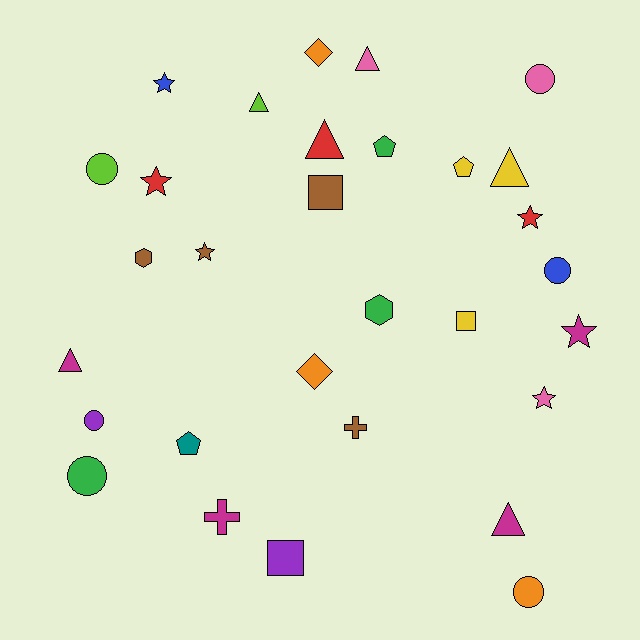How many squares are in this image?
There are 3 squares.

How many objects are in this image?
There are 30 objects.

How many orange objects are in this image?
There are 3 orange objects.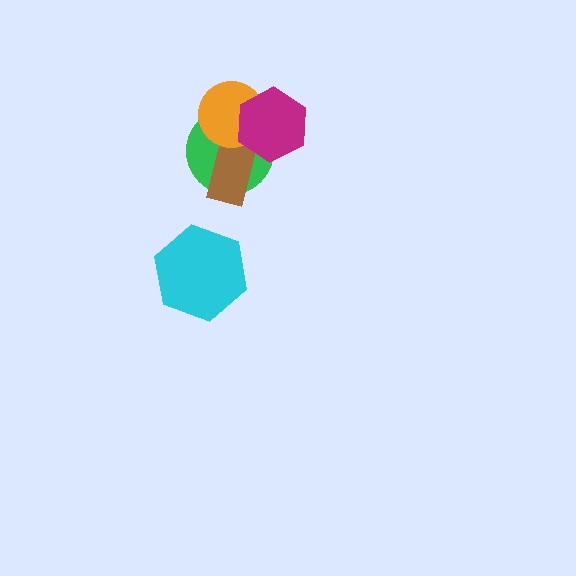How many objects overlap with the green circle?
3 objects overlap with the green circle.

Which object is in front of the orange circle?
The magenta hexagon is in front of the orange circle.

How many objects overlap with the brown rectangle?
1 object overlaps with the brown rectangle.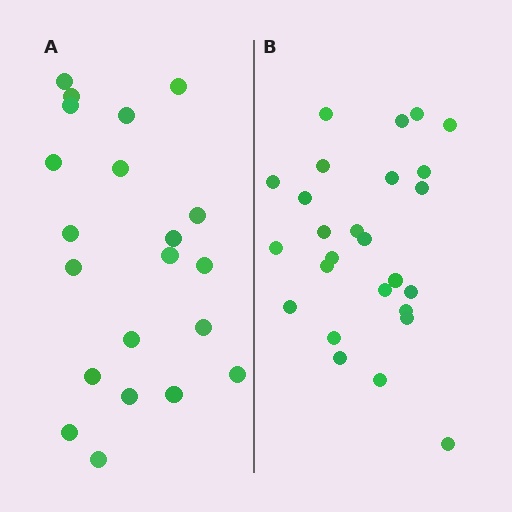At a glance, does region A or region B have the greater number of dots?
Region B (the right region) has more dots.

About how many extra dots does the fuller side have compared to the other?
Region B has about 5 more dots than region A.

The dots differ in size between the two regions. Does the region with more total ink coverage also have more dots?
No. Region A has more total ink coverage because its dots are larger, but region B actually contains more individual dots. Total area can be misleading — the number of items is what matters here.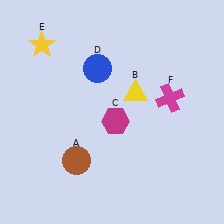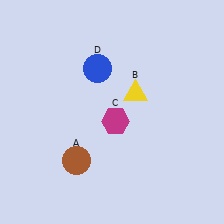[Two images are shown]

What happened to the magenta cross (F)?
The magenta cross (F) was removed in Image 2. It was in the top-right area of Image 1.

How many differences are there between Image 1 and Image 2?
There are 2 differences between the two images.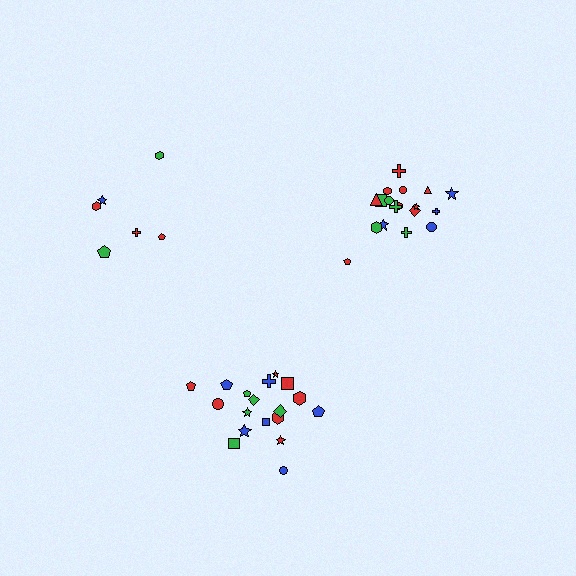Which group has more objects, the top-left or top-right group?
The top-right group.